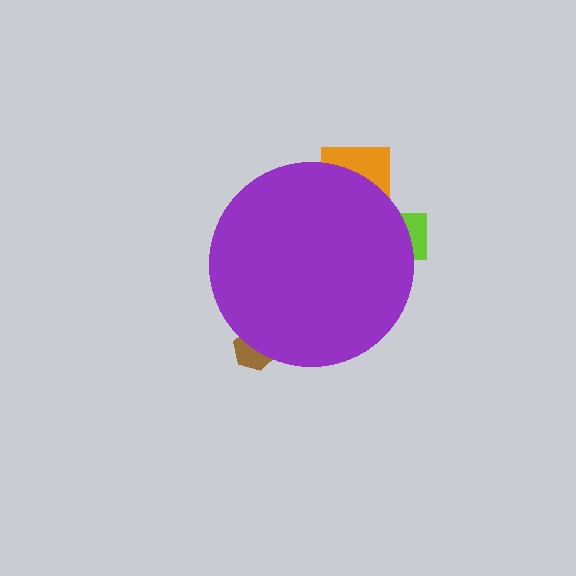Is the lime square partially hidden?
Yes, the lime square is partially hidden behind the purple circle.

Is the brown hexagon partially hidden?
Yes, the brown hexagon is partially hidden behind the purple circle.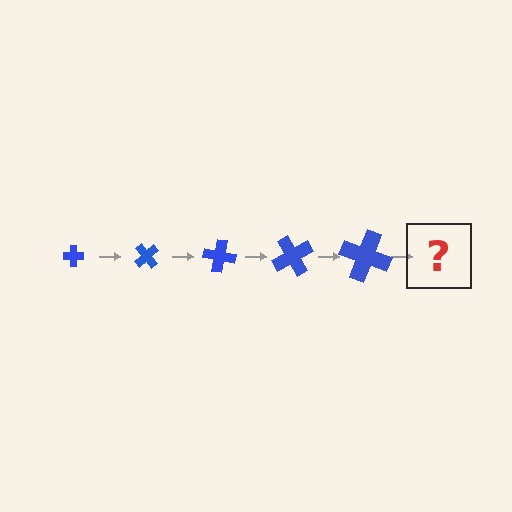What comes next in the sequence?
The next element should be a cross, larger than the previous one and rotated 250 degrees from the start.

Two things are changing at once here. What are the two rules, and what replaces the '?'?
The two rules are that the cross grows larger each step and it rotates 50 degrees each step. The '?' should be a cross, larger than the previous one and rotated 250 degrees from the start.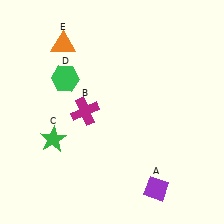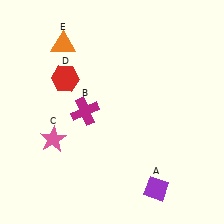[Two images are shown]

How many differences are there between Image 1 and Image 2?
There are 2 differences between the two images.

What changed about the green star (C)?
In Image 1, C is green. In Image 2, it changed to pink.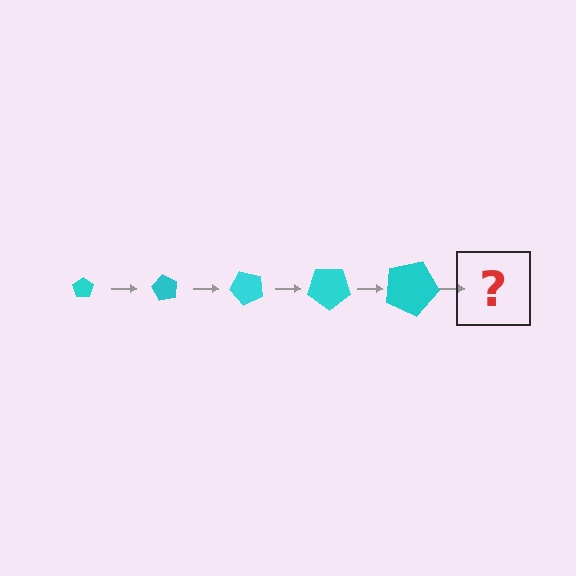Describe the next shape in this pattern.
It should be a pentagon, larger than the previous one and rotated 300 degrees from the start.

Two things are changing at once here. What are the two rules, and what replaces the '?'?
The two rules are that the pentagon grows larger each step and it rotates 60 degrees each step. The '?' should be a pentagon, larger than the previous one and rotated 300 degrees from the start.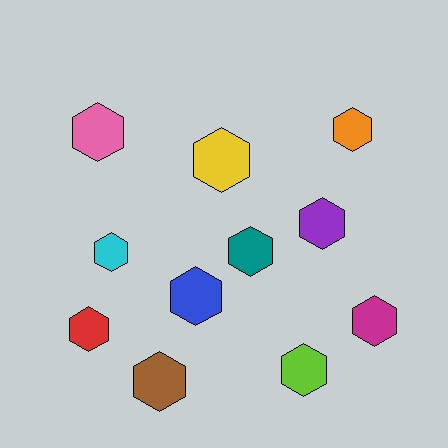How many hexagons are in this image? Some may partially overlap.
There are 11 hexagons.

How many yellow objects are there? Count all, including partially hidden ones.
There is 1 yellow object.